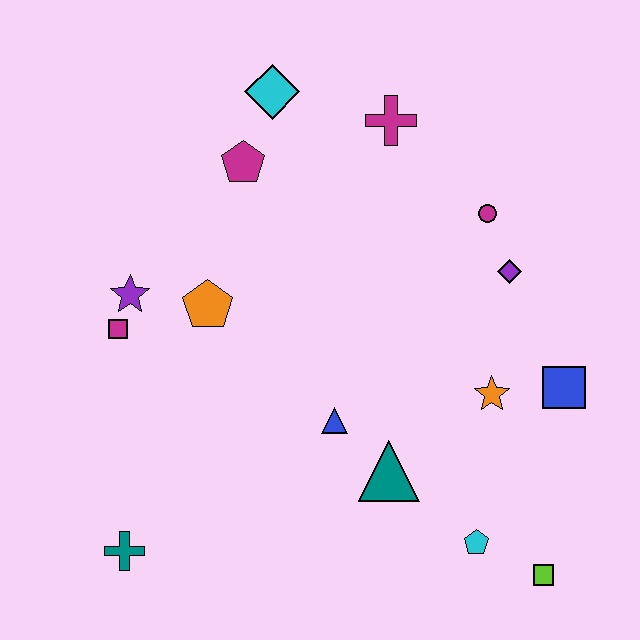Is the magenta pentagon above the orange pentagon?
Yes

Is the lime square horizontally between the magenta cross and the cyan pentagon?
No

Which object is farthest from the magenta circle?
The teal cross is farthest from the magenta circle.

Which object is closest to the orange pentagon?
The purple star is closest to the orange pentagon.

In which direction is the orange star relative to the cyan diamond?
The orange star is below the cyan diamond.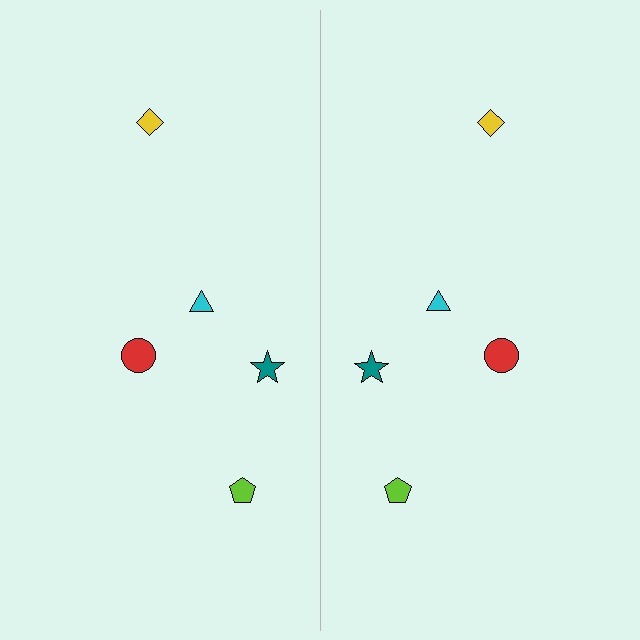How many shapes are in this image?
There are 10 shapes in this image.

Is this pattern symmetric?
Yes, this pattern has bilateral (reflection) symmetry.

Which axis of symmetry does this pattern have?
The pattern has a vertical axis of symmetry running through the center of the image.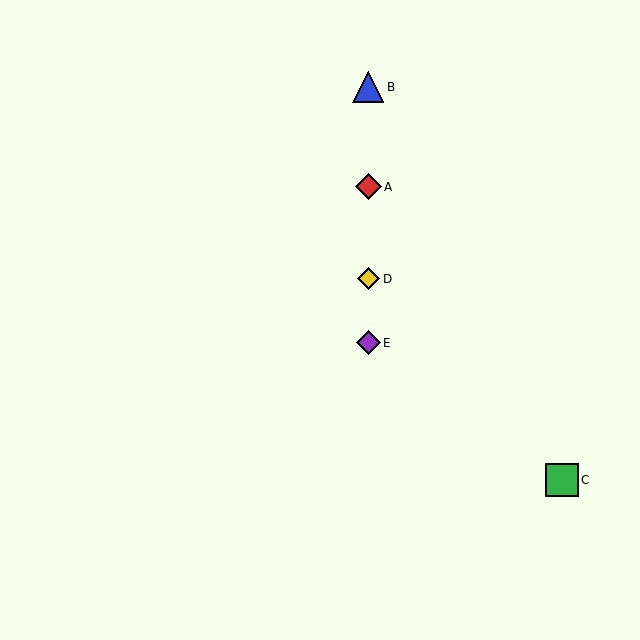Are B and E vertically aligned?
Yes, both are at x≈368.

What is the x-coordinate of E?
Object E is at x≈368.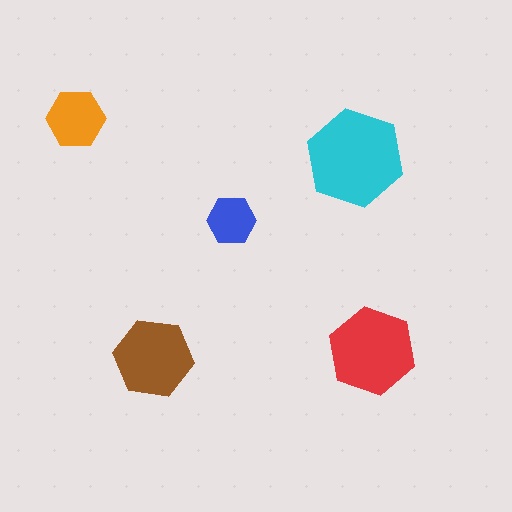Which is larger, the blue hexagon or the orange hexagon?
The orange one.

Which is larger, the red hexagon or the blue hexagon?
The red one.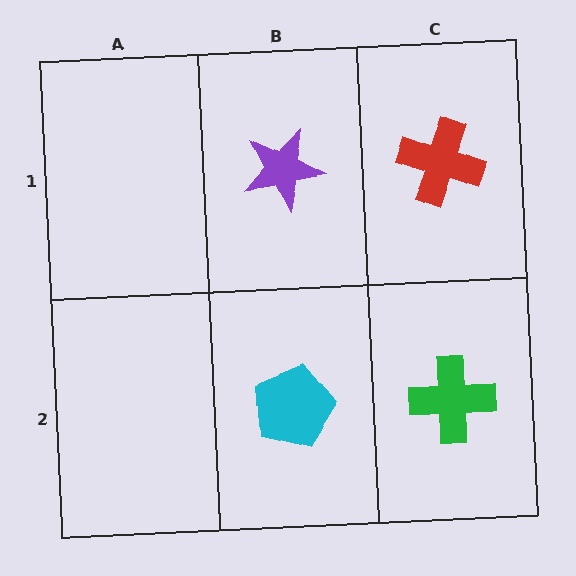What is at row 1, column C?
A red cross.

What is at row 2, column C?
A green cross.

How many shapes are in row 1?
2 shapes.